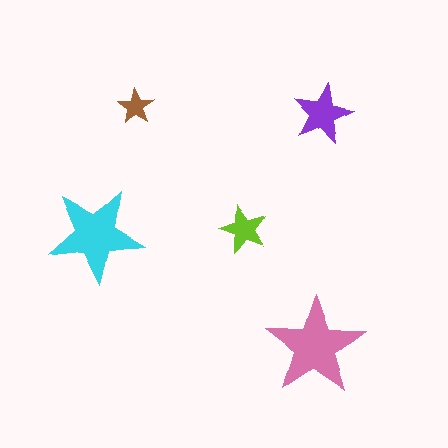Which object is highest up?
The brown star is topmost.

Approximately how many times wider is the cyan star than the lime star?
About 2 times wider.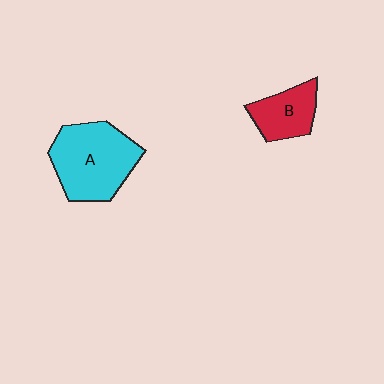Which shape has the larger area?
Shape A (cyan).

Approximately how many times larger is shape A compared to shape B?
Approximately 1.9 times.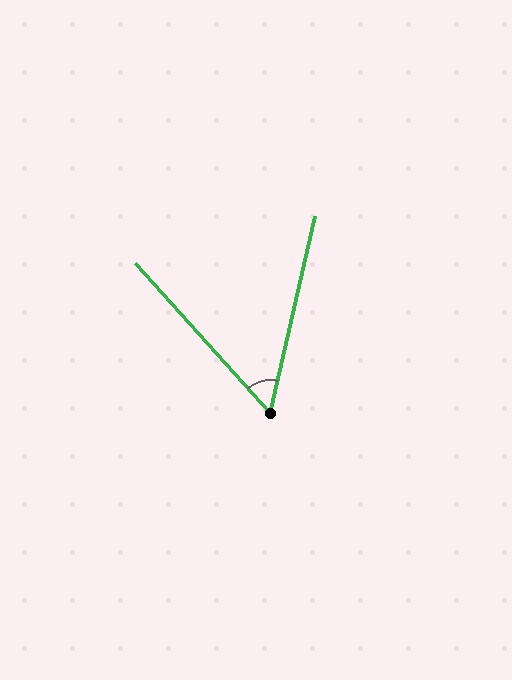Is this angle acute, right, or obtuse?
It is acute.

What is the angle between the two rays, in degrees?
Approximately 55 degrees.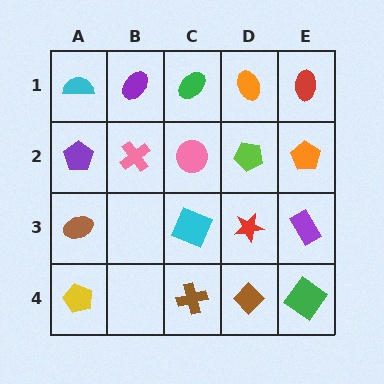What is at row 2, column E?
An orange pentagon.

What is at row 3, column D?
A red star.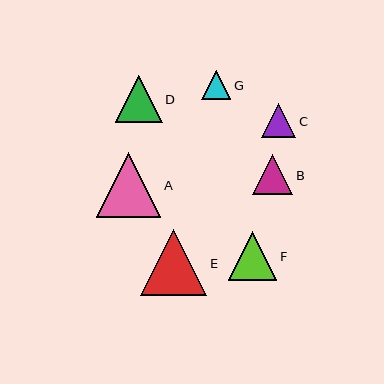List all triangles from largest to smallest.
From largest to smallest: E, A, F, D, B, C, G.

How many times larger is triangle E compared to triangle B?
Triangle E is approximately 1.6 times the size of triangle B.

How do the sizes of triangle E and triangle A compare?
Triangle E and triangle A are approximately the same size.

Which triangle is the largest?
Triangle E is the largest with a size of approximately 66 pixels.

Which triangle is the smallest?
Triangle G is the smallest with a size of approximately 29 pixels.